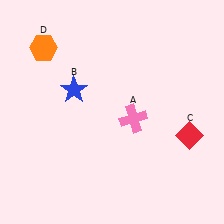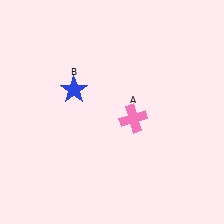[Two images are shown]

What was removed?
The orange hexagon (D), the red diamond (C) were removed in Image 2.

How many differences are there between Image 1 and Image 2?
There are 2 differences between the two images.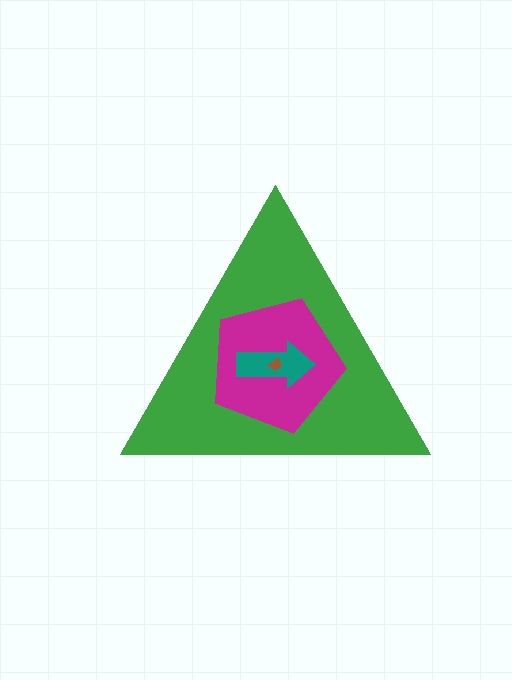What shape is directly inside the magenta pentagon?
The teal arrow.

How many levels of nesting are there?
4.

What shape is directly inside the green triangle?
The magenta pentagon.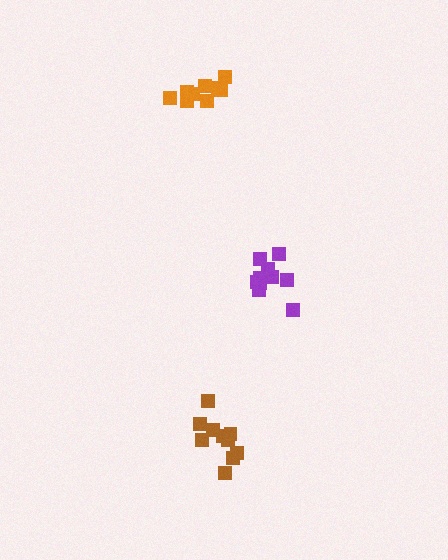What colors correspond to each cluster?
The clusters are colored: brown, orange, purple.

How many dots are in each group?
Group 1: 10 dots, Group 2: 9 dots, Group 3: 10 dots (29 total).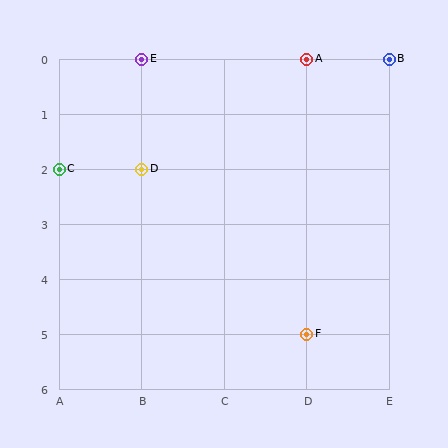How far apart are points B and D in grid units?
Points B and D are 3 columns and 2 rows apart (about 3.6 grid units diagonally).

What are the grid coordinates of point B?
Point B is at grid coordinates (E, 0).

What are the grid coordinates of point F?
Point F is at grid coordinates (D, 5).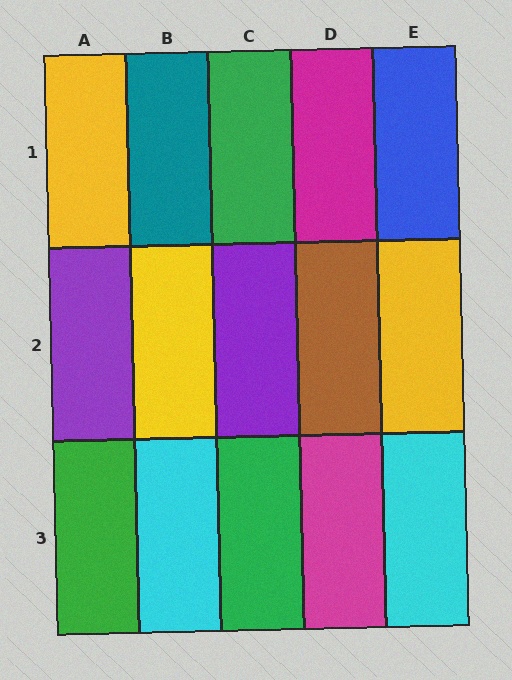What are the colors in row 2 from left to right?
Purple, yellow, purple, brown, yellow.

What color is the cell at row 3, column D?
Magenta.